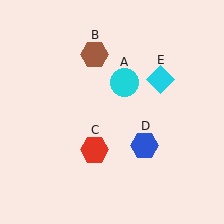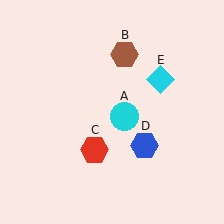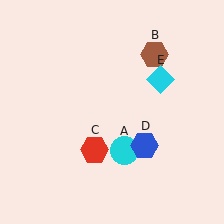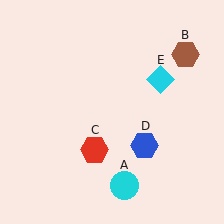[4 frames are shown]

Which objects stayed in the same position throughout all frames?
Red hexagon (object C) and blue hexagon (object D) and cyan diamond (object E) remained stationary.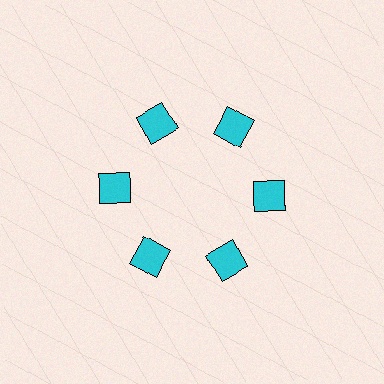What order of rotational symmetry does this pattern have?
This pattern has 6-fold rotational symmetry.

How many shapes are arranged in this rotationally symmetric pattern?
There are 6 shapes, arranged in 6 groups of 1.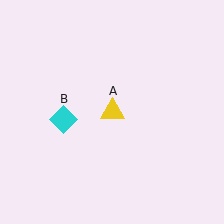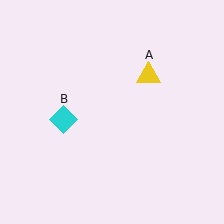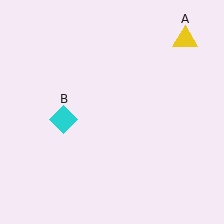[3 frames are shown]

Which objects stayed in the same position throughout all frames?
Cyan diamond (object B) remained stationary.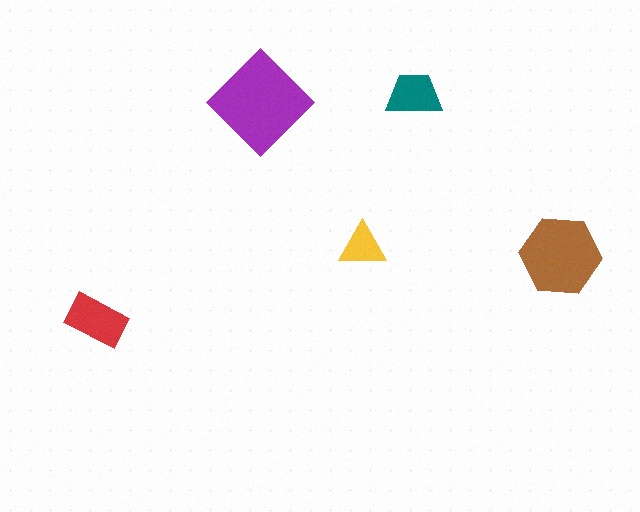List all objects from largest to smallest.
The purple diamond, the brown hexagon, the red rectangle, the teal trapezoid, the yellow triangle.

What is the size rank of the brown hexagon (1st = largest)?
2nd.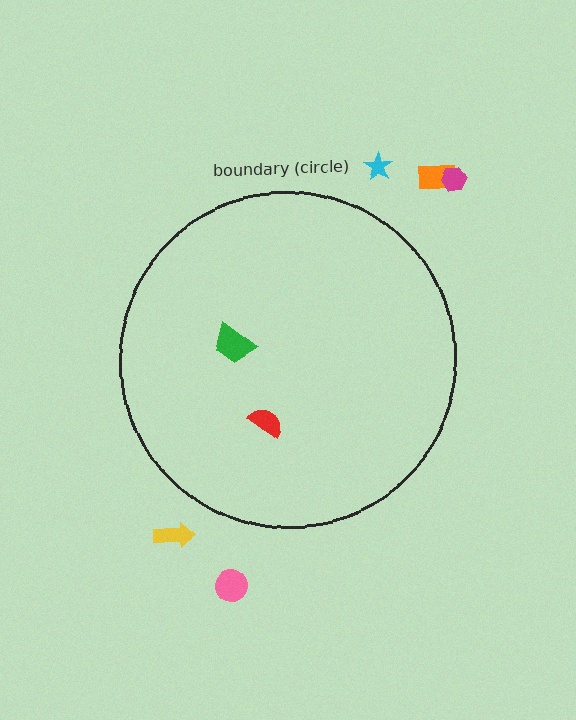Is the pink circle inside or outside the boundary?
Outside.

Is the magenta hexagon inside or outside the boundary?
Outside.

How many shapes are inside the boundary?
2 inside, 5 outside.